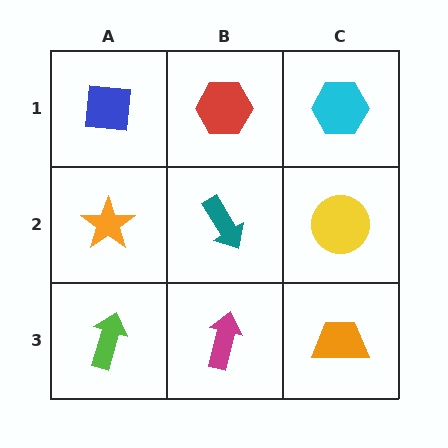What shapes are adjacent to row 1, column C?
A yellow circle (row 2, column C), a red hexagon (row 1, column B).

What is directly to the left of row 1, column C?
A red hexagon.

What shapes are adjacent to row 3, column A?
An orange star (row 2, column A), a magenta arrow (row 3, column B).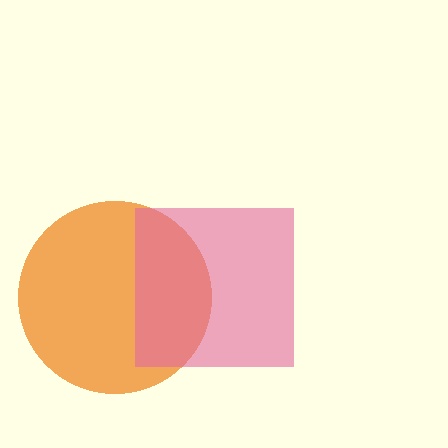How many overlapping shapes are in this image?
There are 2 overlapping shapes in the image.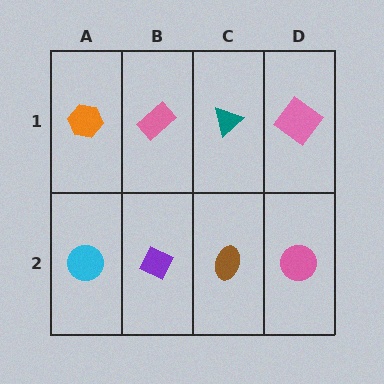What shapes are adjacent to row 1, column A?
A cyan circle (row 2, column A), a pink rectangle (row 1, column B).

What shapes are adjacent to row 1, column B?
A purple diamond (row 2, column B), an orange hexagon (row 1, column A), a teal triangle (row 1, column C).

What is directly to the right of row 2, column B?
A brown ellipse.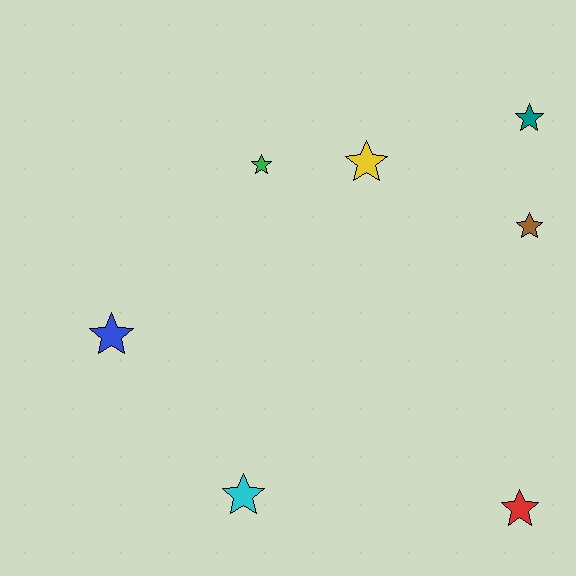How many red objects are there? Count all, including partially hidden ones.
There is 1 red object.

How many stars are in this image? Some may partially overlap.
There are 7 stars.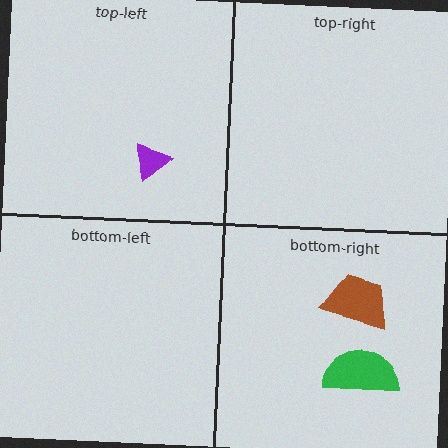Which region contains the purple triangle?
The top-left region.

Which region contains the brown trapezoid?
The bottom-right region.